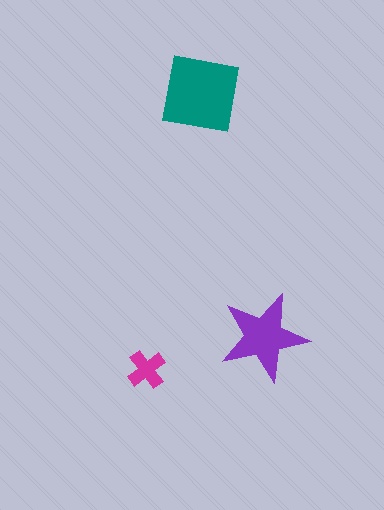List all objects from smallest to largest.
The magenta cross, the purple star, the teal square.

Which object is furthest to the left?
The magenta cross is leftmost.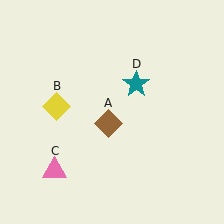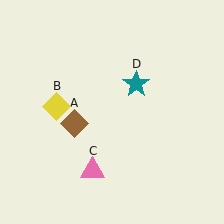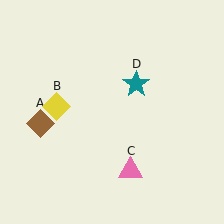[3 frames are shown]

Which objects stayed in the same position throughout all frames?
Yellow diamond (object B) and teal star (object D) remained stationary.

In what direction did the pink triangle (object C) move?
The pink triangle (object C) moved right.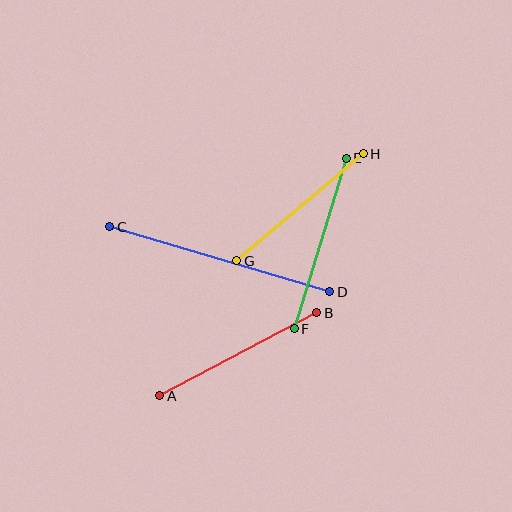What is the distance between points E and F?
The distance is approximately 178 pixels.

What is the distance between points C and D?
The distance is approximately 229 pixels.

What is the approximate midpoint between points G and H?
The midpoint is at approximately (300, 207) pixels.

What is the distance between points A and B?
The distance is approximately 177 pixels.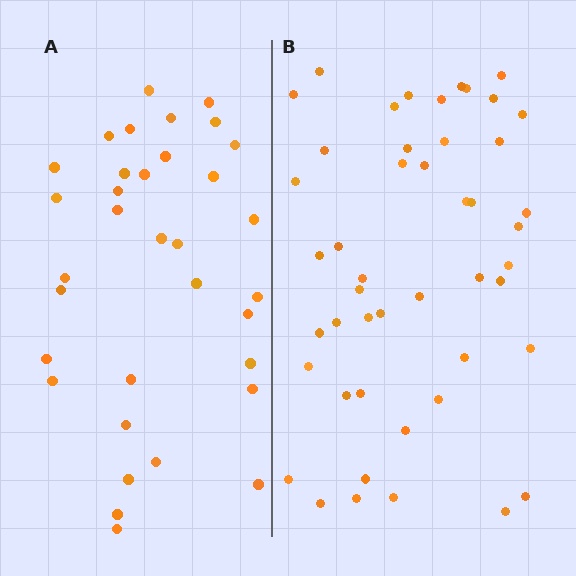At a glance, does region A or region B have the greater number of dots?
Region B (the right region) has more dots.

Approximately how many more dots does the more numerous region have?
Region B has approximately 15 more dots than region A.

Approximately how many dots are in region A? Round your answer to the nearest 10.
About 30 dots. (The exact count is 34, which rounds to 30.)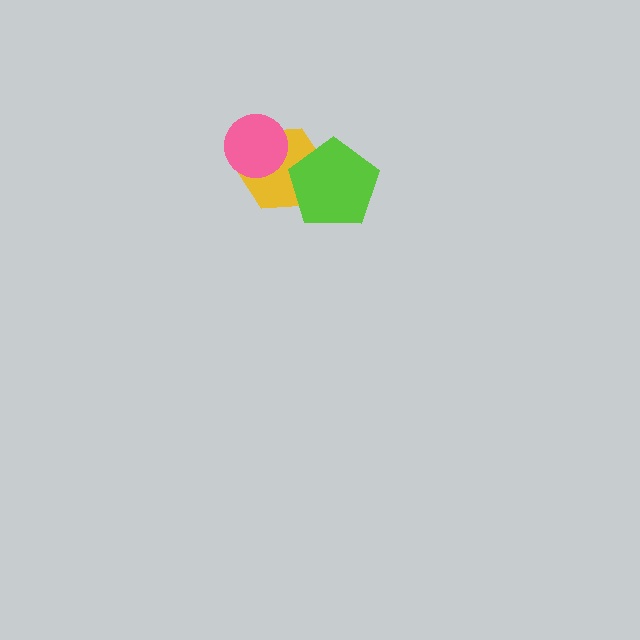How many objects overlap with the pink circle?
1 object overlaps with the pink circle.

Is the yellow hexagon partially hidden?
Yes, it is partially covered by another shape.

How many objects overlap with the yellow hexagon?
2 objects overlap with the yellow hexagon.